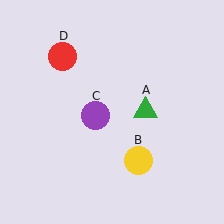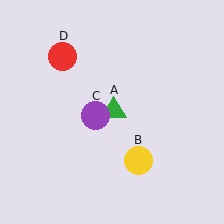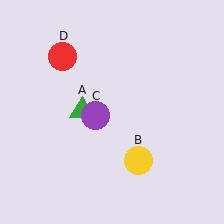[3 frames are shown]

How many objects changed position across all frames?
1 object changed position: green triangle (object A).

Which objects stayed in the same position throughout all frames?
Yellow circle (object B) and purple circle (object C) and red circle (object D) remained stationary.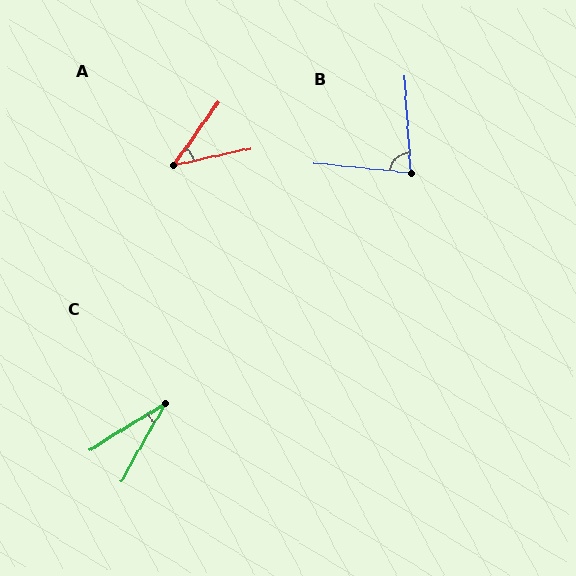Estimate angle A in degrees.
Approximately 42 degrees.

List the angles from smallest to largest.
C (29°), A (42°), B (80°).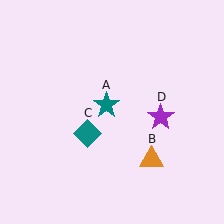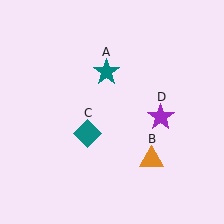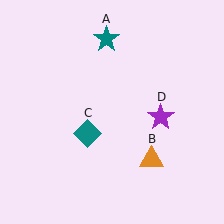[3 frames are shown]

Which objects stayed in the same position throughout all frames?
Orange triangle (object B) and teal diamond (object C) and purple star (object D) remained stationary.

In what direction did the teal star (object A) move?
The teal star (object A) moved up.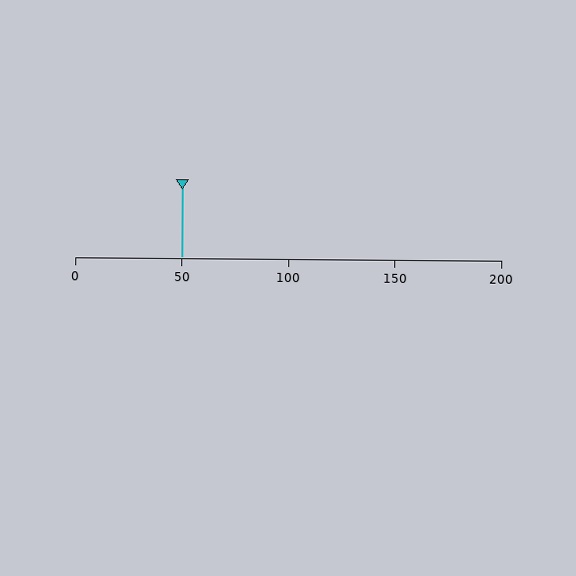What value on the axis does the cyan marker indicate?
The marker indicates approximately 50.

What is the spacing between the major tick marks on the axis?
The major ticks are spaced 50 apart.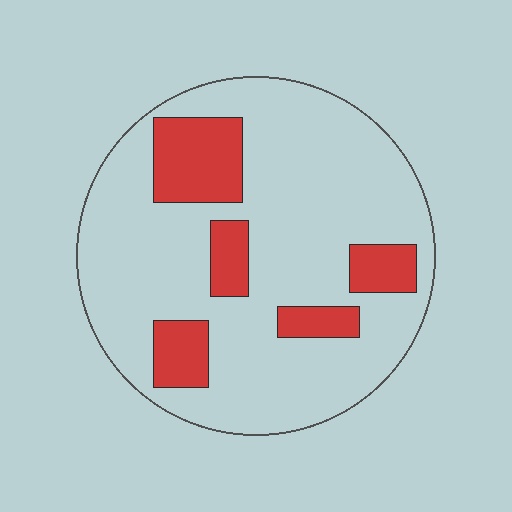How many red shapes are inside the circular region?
5.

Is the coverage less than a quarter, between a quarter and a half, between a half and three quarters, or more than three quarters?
Less than a quarter.